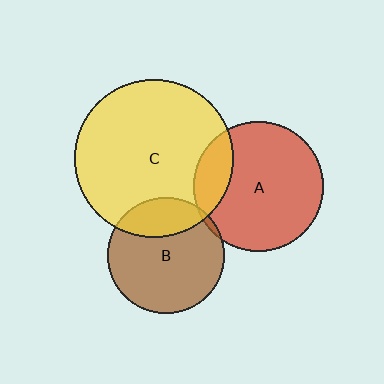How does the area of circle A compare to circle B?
Approximately 1.2 times.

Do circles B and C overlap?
Yes.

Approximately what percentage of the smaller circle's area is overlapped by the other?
Approximately 25%.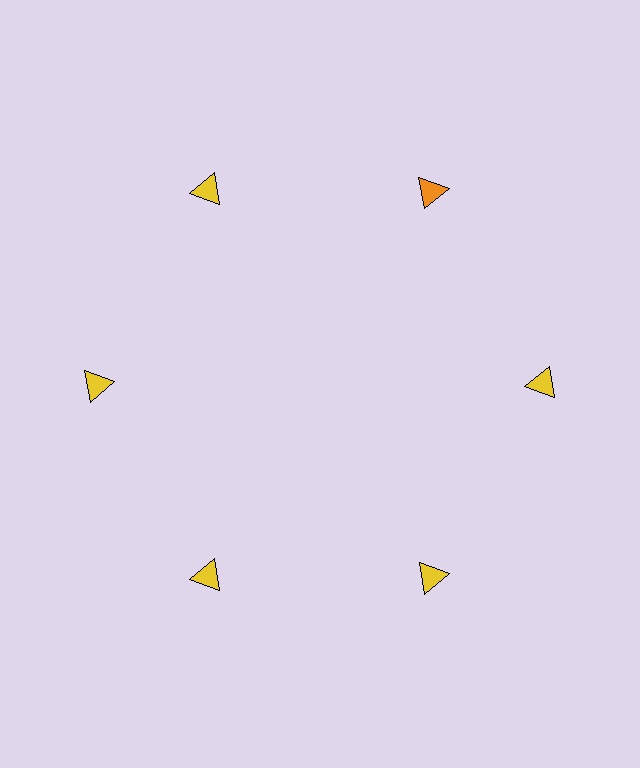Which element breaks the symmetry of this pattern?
The orange triangle at roughly the 1 o'clock position breaks the symmetry. All other shapes are yellow triangles.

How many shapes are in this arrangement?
There are 6 shapes arranged in a ring pattern.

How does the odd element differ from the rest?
It has a different color: orange instead of yellow.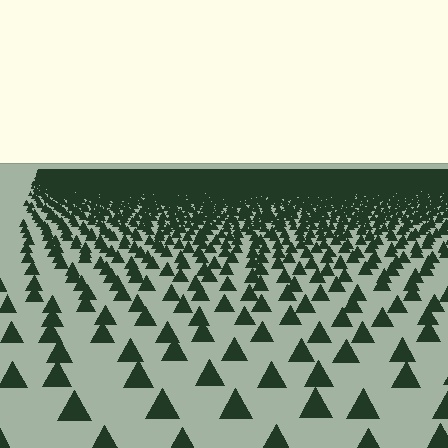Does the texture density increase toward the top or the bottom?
Density increases toward the top.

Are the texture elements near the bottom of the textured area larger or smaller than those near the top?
Larger. Near the bottom, elements are closer to the viewer and appear at a bigger on-screen size.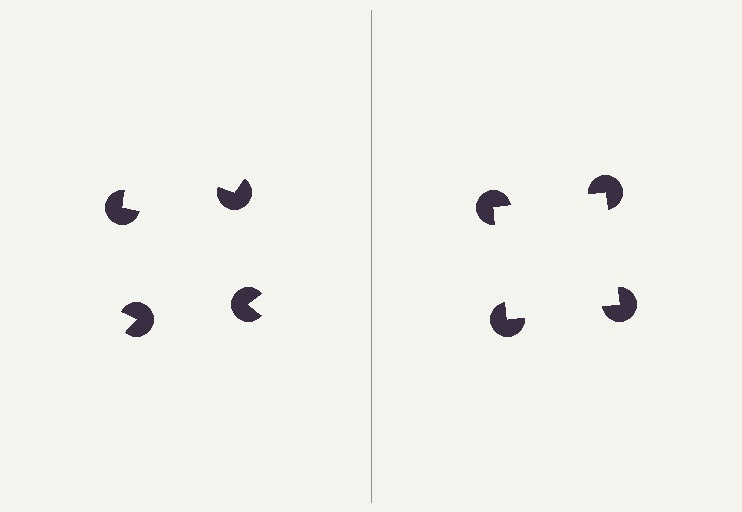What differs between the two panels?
The pac-man discs are positioned identically on both sides; only the wedge orientations differ. On the right they align to a square; on the left they are misaligned.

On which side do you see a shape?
An illusory square appears on the right side. On the left side the wedge cuts are rotated, so no coherent shape forms.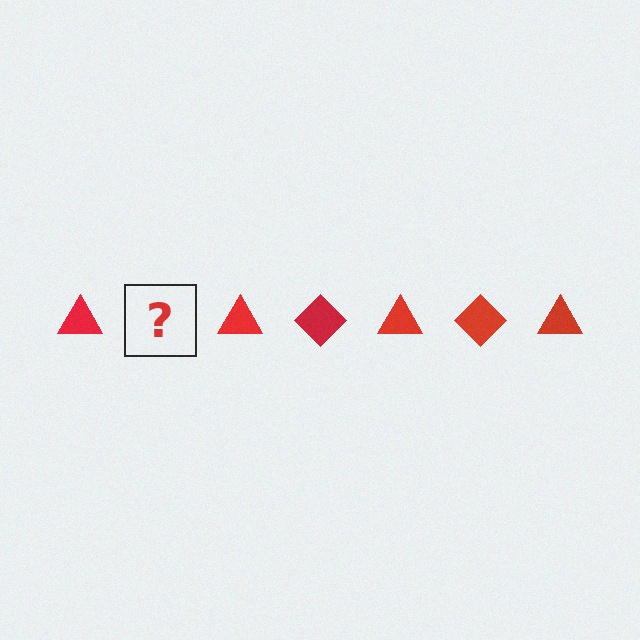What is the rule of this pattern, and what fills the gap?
The rule is that the pattern cycles through triangle, diamond shapes in red. The gap should be filled with a red diamond.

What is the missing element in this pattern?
The missing element is a red diamond.